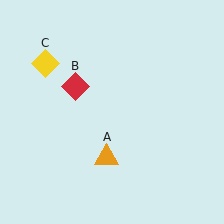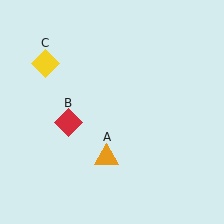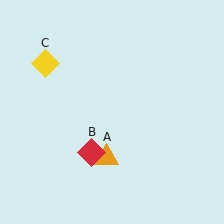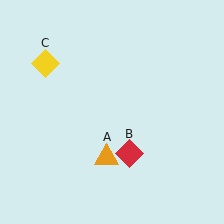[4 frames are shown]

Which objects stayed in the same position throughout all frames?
Orange triangle (object A) and yellow diamond (object C) remained stationary.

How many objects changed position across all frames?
1 object changed position: red diamond (object B).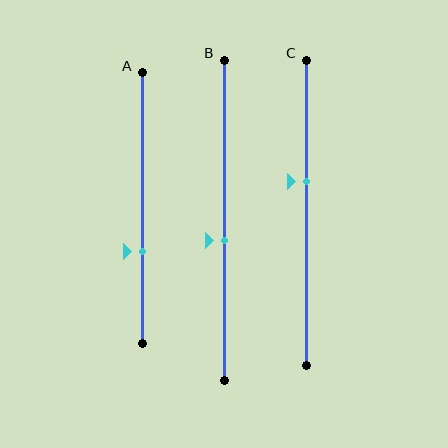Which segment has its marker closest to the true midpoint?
Segment B has its marker closest to the true midpoint.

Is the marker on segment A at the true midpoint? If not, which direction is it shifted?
No, the marker on segment A is shifted downward by about 16% of the segment length.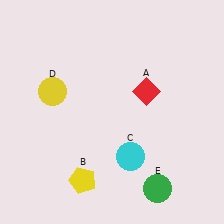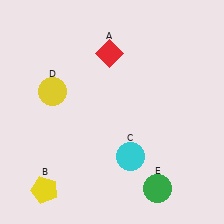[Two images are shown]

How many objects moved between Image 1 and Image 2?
2 objects moved between the two images.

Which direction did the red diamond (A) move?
The red diamond (A) moved left.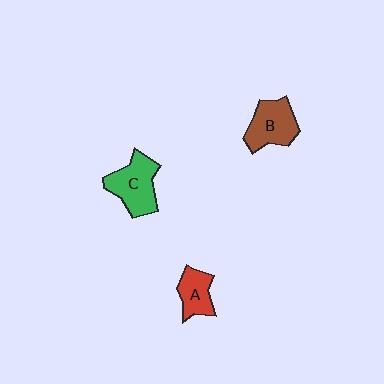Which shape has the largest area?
Shape C (green).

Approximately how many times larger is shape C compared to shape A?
Approximately 1.6 times.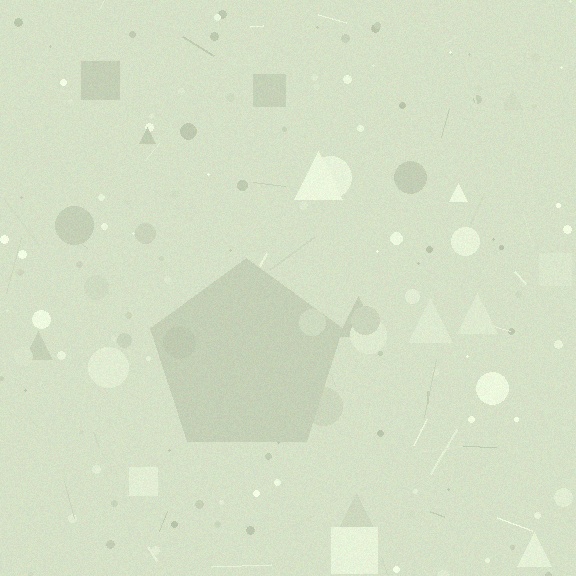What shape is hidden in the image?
A pentagon is hidden in the image.